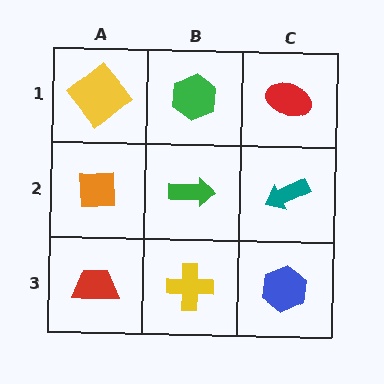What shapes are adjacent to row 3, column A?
An orange square (row 2, column A), a yellow cross (row 3, column B).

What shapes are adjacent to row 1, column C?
A teal arrow (row 2, column C), a green hexagon (row 1, column B).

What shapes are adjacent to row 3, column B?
A green arrow (row 2, column B), a red trapezoid (row 3, column A), a blue hexagon (row 3, column C).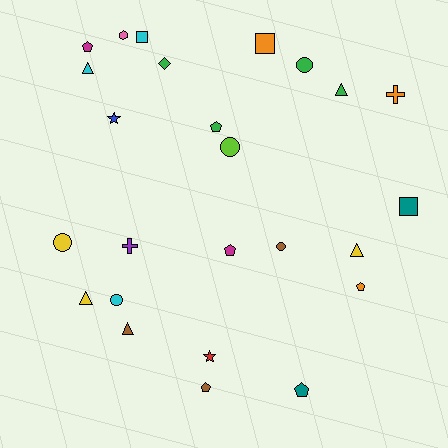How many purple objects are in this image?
There is 1 purple object.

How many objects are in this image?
There are 25 objects.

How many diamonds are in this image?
There is 1 diamond.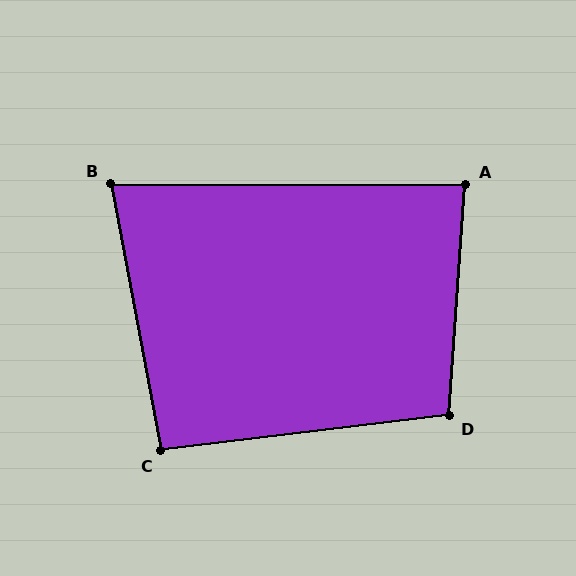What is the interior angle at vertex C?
Approximately 94 degrees (approximately right).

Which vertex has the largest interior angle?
D, at approximately 101 degrees.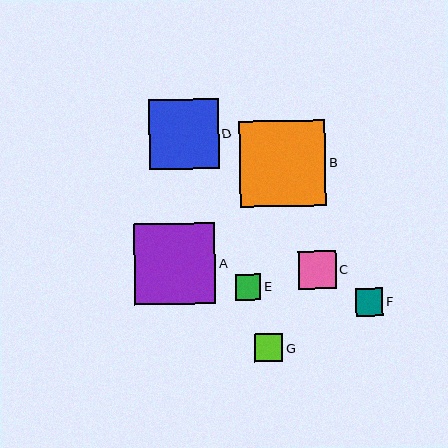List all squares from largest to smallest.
From largest to smallest: B, A, D, C, F, G, E.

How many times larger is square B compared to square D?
Square B is approximately 1.2 times the size of square D.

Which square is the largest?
Square B is the largest with a size of approximately 86 pixels.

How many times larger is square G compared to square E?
Square G is approximately 1.1 times the size of square E.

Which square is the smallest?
Square E is the smallest with a size of approximately 25 pixels.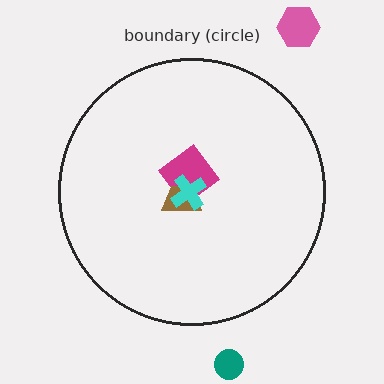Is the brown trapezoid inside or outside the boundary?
Inside.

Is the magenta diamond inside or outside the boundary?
Inside.